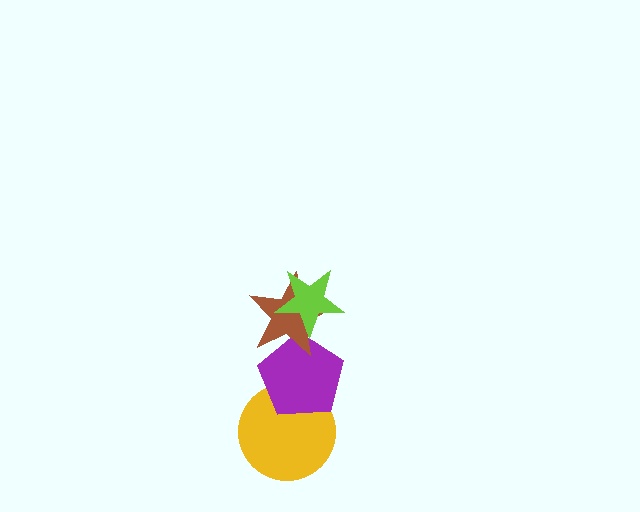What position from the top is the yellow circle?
The yellow circle is 4th from the top.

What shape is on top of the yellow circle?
The purple pentagon is on top of the yellow circle.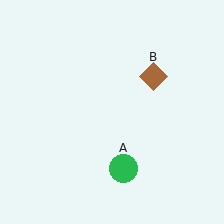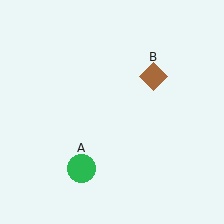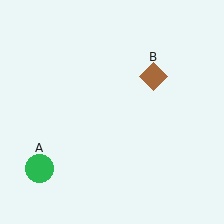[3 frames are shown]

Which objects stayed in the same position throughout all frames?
Brown diamond (object B) remained stationary.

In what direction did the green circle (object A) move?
The green circle (object A) moved left.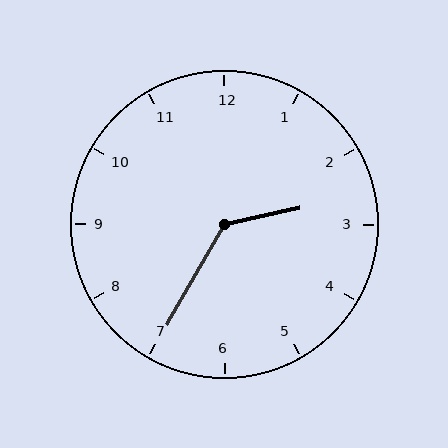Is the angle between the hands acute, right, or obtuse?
It is obtuse.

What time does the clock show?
2:35.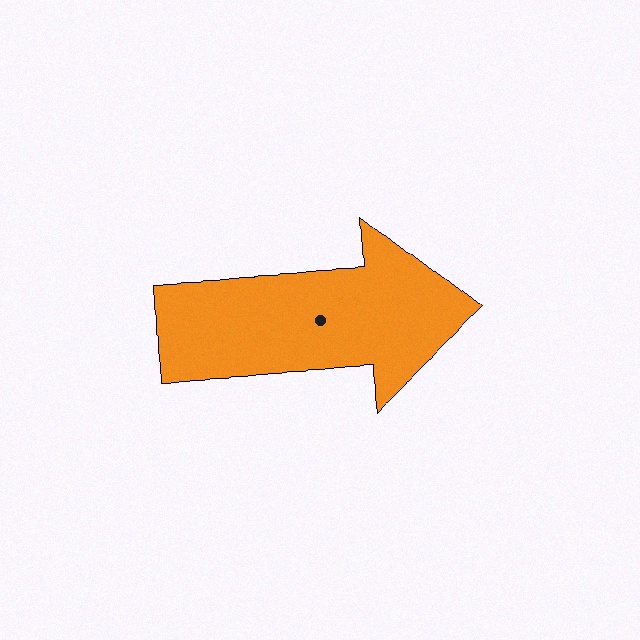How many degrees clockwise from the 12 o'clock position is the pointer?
Approximately 87 degrees.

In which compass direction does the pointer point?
East.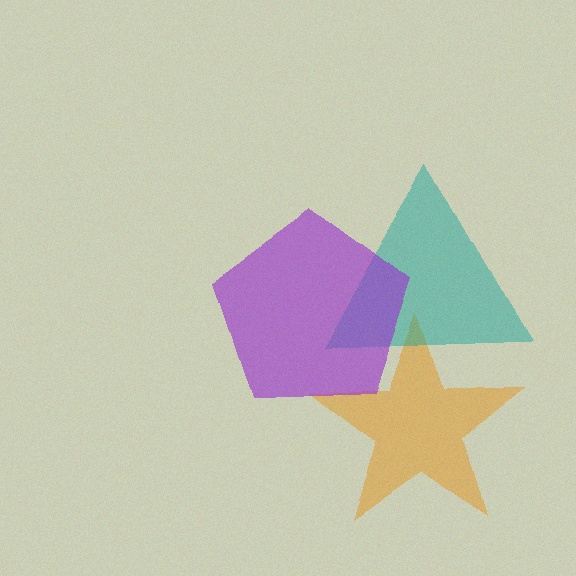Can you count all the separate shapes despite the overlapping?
Yes, there are 3 separate shapes.